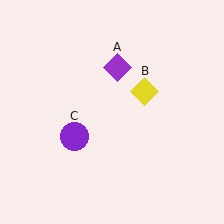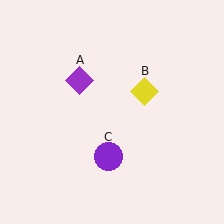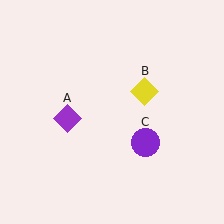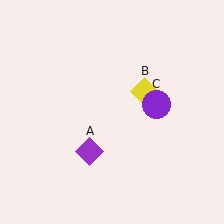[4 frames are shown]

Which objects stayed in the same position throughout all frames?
Yellow diamond (object B) remained stationary.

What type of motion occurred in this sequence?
The purple diamond (object A), purple circle (object C) rotated counterclockwise around the center of the scene.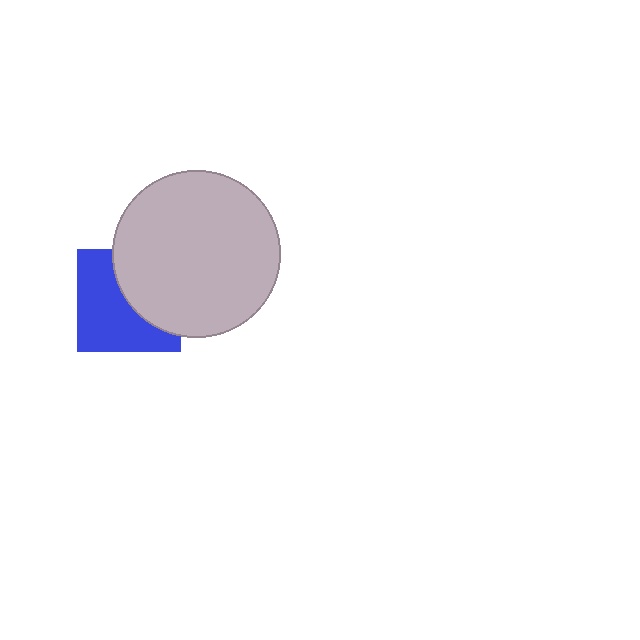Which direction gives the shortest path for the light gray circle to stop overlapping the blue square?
Moving right gives the shortest separation.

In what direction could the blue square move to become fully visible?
The blue square could move left. That would shift it out from behind the light gray circle entirely.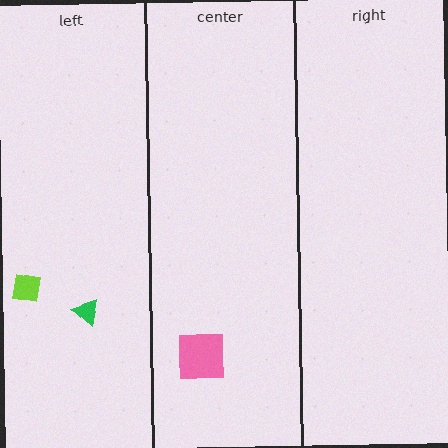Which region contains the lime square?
The left region.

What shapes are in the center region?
The pink square.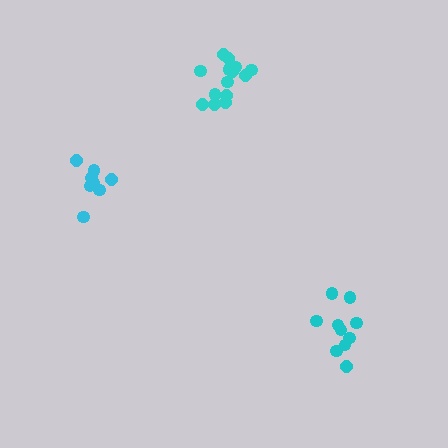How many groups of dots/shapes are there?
There are 3 groups.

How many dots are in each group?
Group 1: 14 dots, Group 2: 8 dots, Group 3: 10 dots (32 total).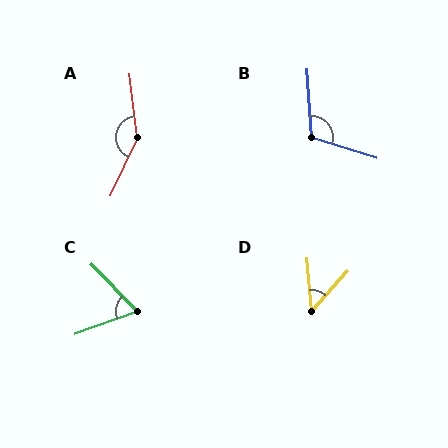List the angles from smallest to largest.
D (47°), C (65°), B (111°), A (148°).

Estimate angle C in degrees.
Approximately 65 degrees.